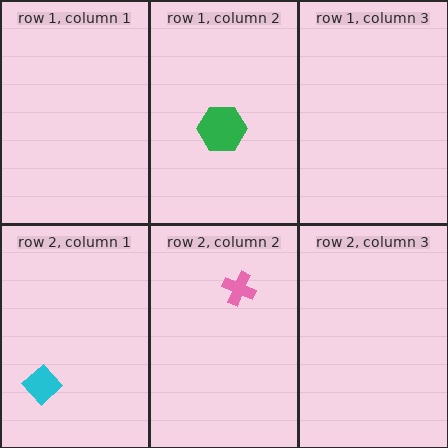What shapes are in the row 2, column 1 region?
The cyan diamond.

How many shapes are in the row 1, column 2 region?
1.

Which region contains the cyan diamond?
The row 2, column 1 region.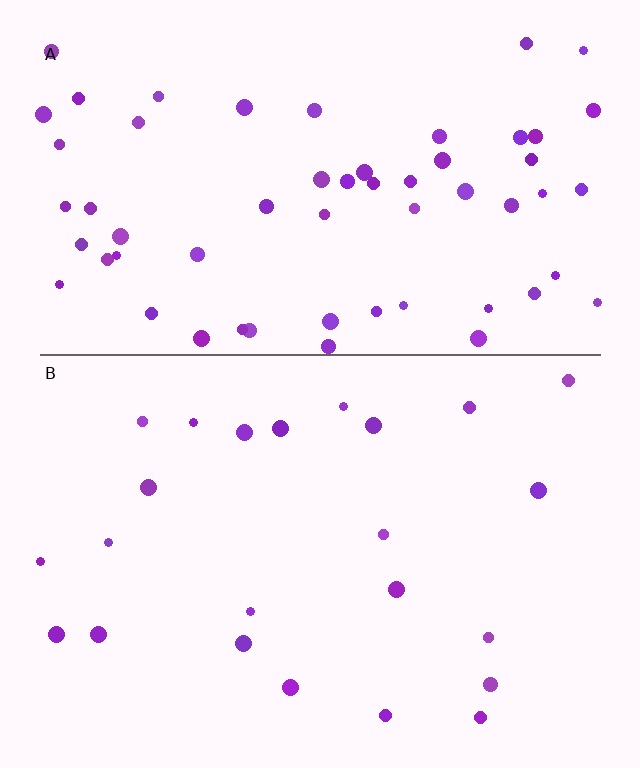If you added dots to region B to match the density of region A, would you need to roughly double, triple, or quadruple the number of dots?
Approximately triple.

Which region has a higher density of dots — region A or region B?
A (the top).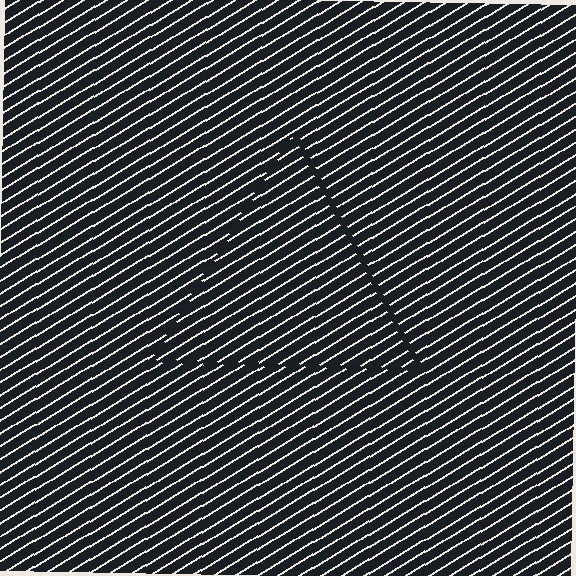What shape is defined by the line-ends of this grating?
An illusory triangle. The interior of the shape contains the same grating, shifted by half a period — the contour is defined by the phase discontinuity where line-ends from the inner and outer gratings abut.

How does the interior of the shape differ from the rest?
The interior of the shape contains the same grating, shifted by half a period — the contour is defined by the phase discontinuity where line-ends from the inner and outer gratings abut.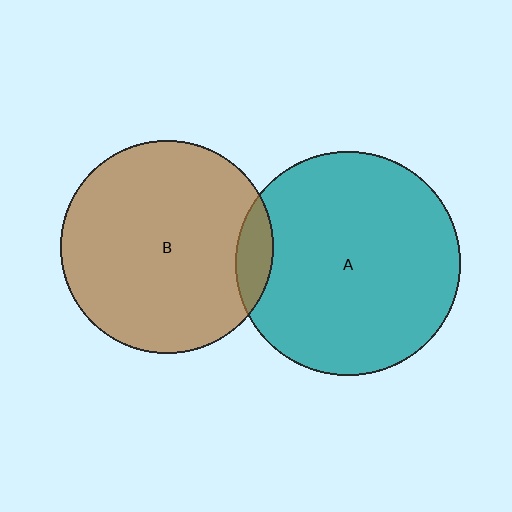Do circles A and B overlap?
Yes.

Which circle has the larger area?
Circle A (teal).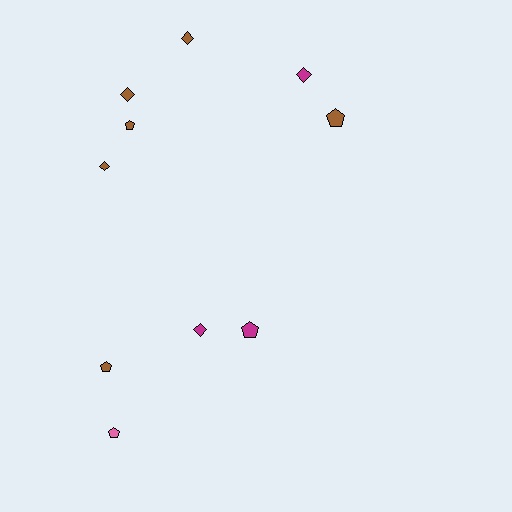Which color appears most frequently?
Brown, with 6 objects.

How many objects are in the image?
There are 10 objects.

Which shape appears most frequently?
Pentagon, with 5 objects.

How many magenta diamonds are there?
There are 2 magenta diamonds.